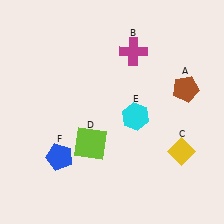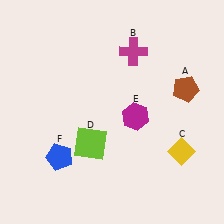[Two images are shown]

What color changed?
The hexagon (E) changed from cyan in Image 1 to magenta in Image 2.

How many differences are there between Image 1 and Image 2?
There is 1 difference between the two images.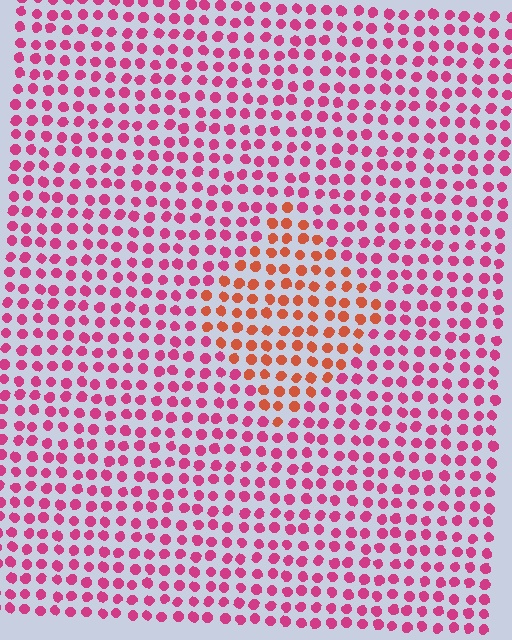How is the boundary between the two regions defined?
The boundary is defined purely by a slight shift in hue (about 41 degrees). Spacing, size, and orientation are identical on both sides.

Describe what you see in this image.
The image is filled with small magenta elements in a uniform arrangement. A diamond-shaped region is visible where the elements are tinted to a slightly different hue, forming a subtle color boundary.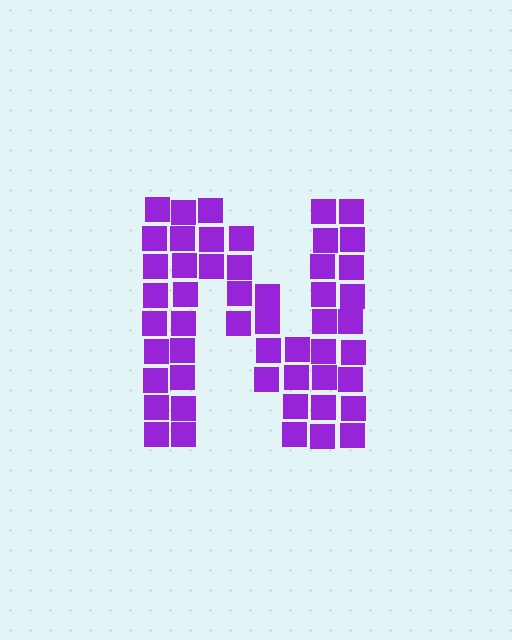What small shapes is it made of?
It is made of small squares.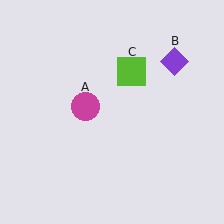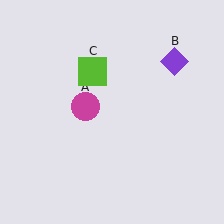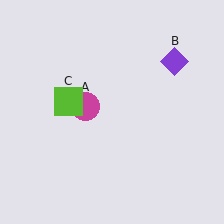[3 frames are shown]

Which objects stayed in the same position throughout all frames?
Magenta circle (object A) and purple diamond (object B) remained stationary.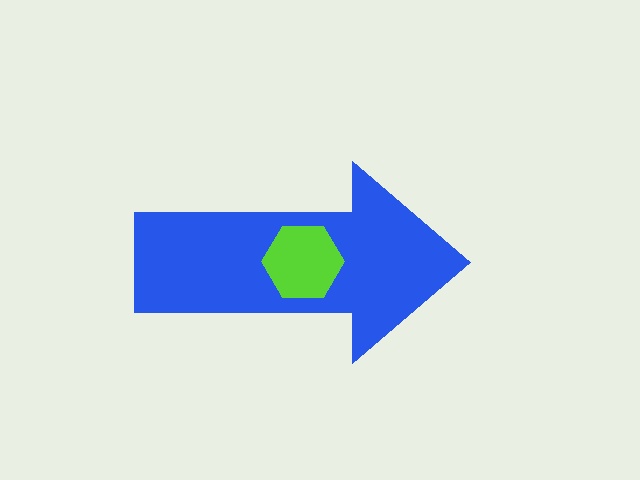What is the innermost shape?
The lime hexagon.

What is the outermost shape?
The blue arrow.